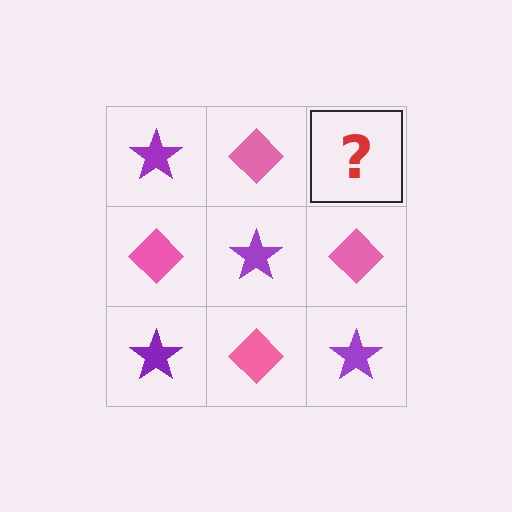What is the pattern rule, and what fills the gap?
The rule is that it alternates purple star and pink diamond in a checkerboard pattern. The gap should be filled with a purple star.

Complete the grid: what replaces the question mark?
The question mark should be replaced with a purple star.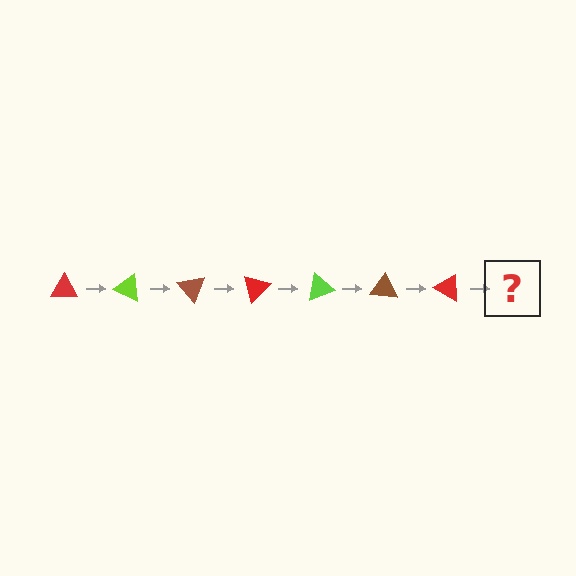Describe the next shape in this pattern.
It should be a lime triangle, rotated 175 degrees from the start.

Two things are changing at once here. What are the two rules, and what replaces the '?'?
The two rules are that it rotates 25 degrees each step and the color cycles through red, lime, and brown. The '?' should be a lime triangle, rotated 175 degrees from the start.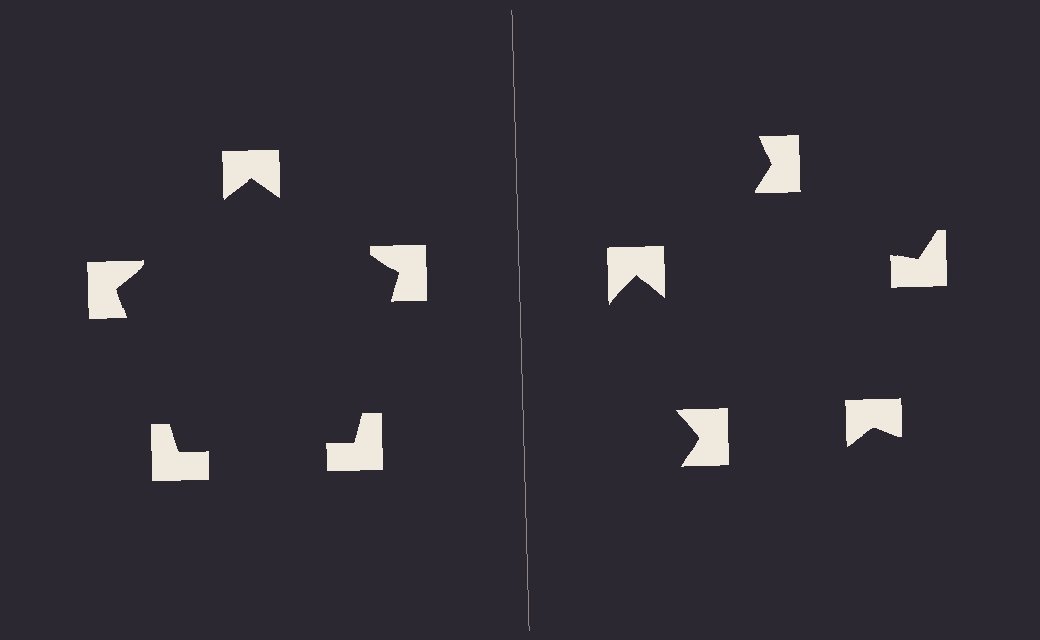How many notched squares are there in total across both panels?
10 — 5 on each side.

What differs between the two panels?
The notched squares are positioned identically on both sides; only the wedge orientations differ. On the left they align to a pentagon; on the right they are misaligned.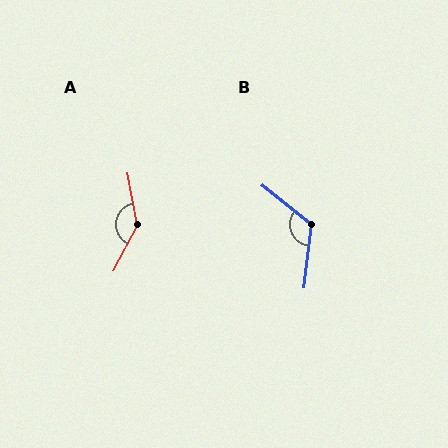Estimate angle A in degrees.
Approximately 141 degrees.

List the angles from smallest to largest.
B (122°), A (141°).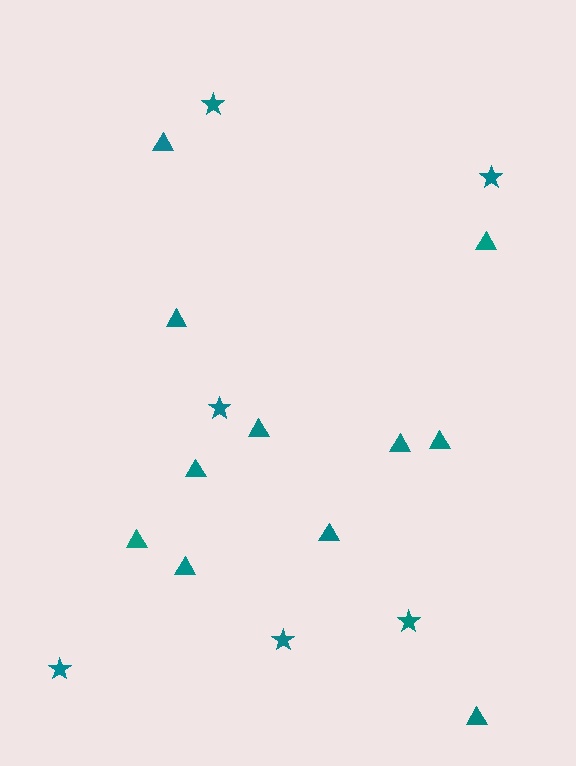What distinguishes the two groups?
There are 2 groups: one group of stars (6) and one group of triangles (11).